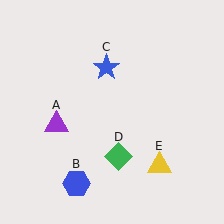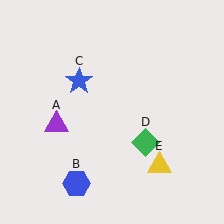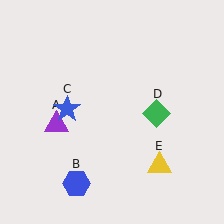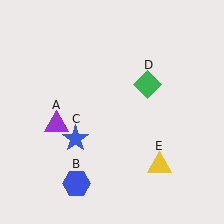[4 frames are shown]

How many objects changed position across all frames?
2 objects changed position: blue star (object C), green diamond (object D).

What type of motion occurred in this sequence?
The blue star (object C), green diamond (object D) rotated counterclockwise around the center of the scene.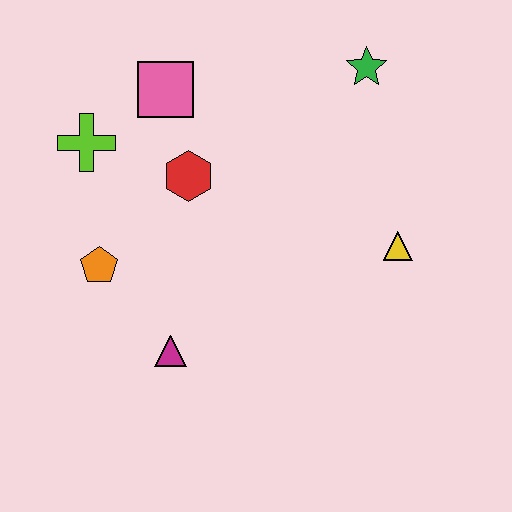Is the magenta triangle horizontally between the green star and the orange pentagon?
Yes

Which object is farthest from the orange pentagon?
The green star is farthest from the orange pentagon.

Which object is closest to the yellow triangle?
The green star is closest to the yellow triangle.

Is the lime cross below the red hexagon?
No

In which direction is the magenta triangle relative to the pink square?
The magenta triangle is below the pink square.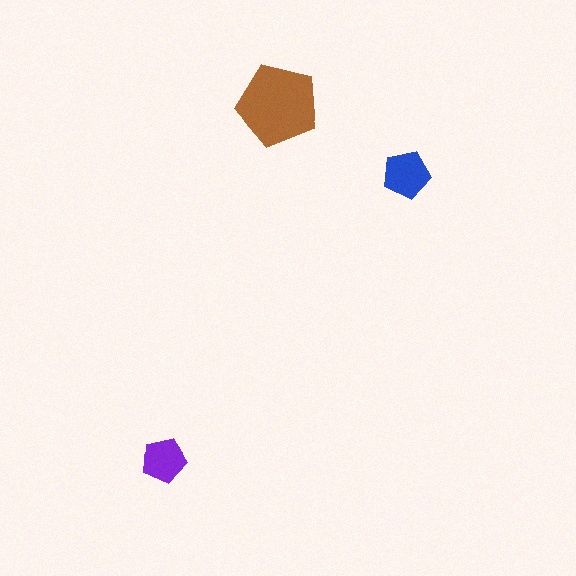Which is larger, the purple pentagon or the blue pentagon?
The blue one.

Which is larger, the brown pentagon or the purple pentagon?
The brown one.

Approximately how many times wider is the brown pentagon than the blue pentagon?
About 1.5 times wider.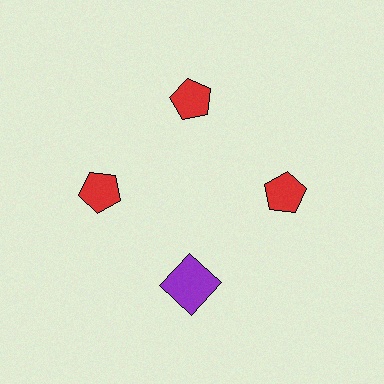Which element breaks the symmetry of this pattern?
The purple square at roughly the 6 o'clock position breaks the symmetry. All other shapes are red pentagons.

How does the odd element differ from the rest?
It differs in both color (purple instead of red) and shape (square instead of pentagon).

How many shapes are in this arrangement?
There are 4 shapes arranged in a ring pattern.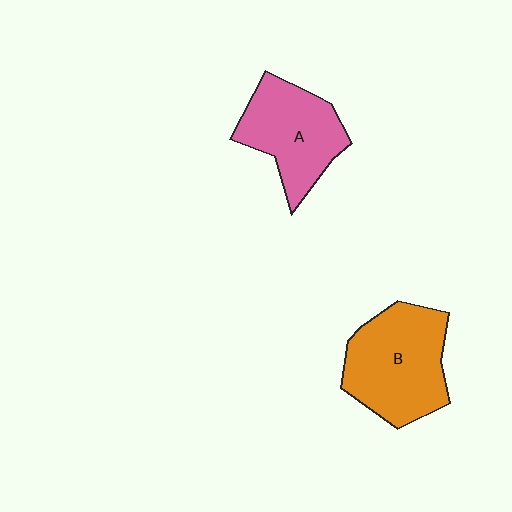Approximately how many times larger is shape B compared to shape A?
Approximately 1.2 times.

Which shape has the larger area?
Shape B (orange).